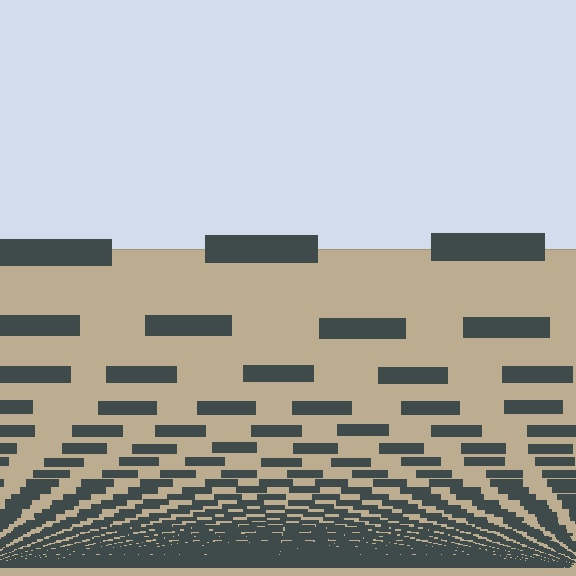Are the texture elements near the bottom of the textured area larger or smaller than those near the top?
Smaller. The gradient is inverted — elements near the bottom are smaller and denser.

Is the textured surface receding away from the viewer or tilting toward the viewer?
The surface appears to tilt toward the viewer. Texture elements get larger and sparser toward the top.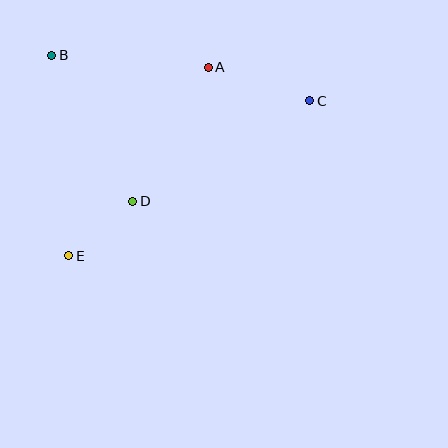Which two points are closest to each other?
Points D and E are closest to each other.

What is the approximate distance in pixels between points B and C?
The distance between B and C is approximately 262 pixels.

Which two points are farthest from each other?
Points C and E are farthest from each other.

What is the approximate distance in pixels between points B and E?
The distance between B and E is approximately 201 pixels.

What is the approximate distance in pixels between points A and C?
The distance between A and C is approximately 107 pixels.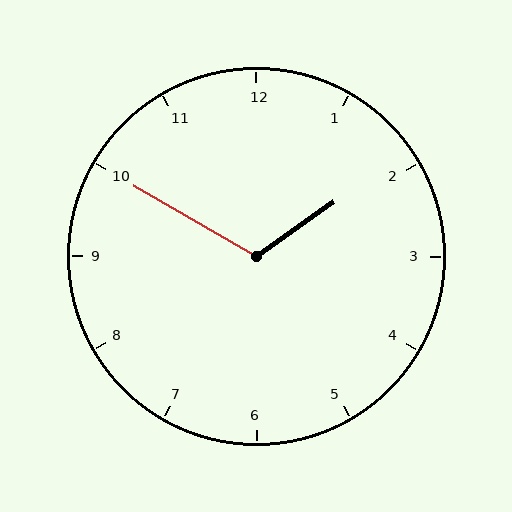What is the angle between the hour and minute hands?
Approximately 115 degrees.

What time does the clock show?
1:50.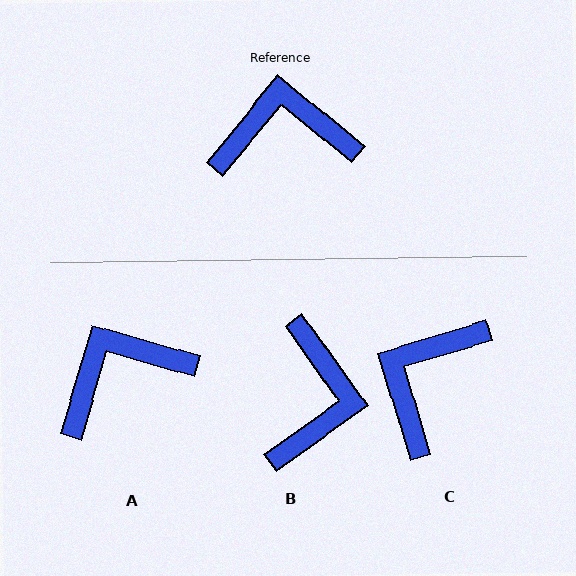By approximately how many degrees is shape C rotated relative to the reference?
Approximately 56 degrees counter-clockwise.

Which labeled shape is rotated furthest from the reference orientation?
B, about 105 degrees away.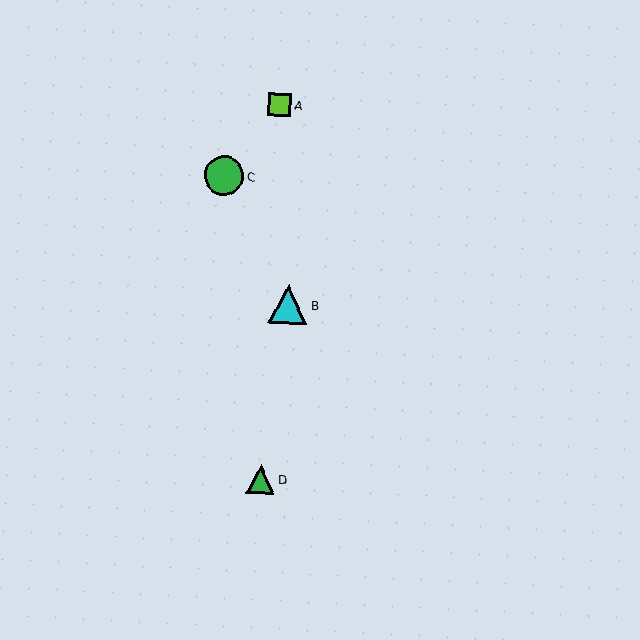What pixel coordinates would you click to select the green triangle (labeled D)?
Click at (261, 479) to select the green triangle D.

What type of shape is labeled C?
Shape C is a green circle.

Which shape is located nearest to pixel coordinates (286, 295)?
The cyan triangle (labeled B) at (288, 304) is nearest to that location.